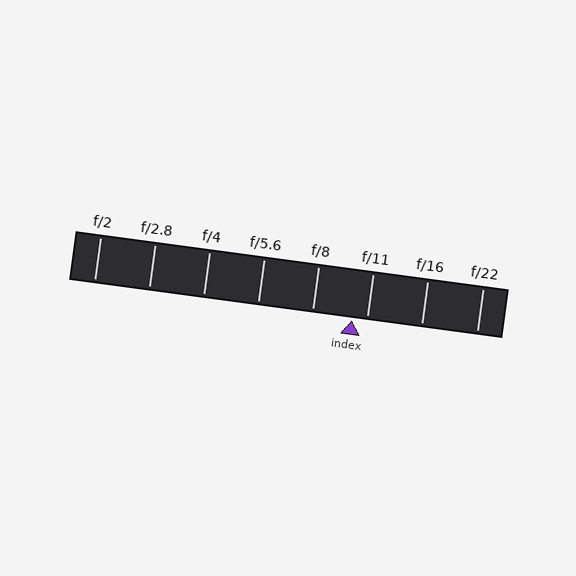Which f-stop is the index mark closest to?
The index mark is closest to f/11.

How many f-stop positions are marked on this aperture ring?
There are 8 f-stop positions marked.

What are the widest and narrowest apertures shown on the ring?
The widest aperture shown is f/2 and the narrowest is f/22.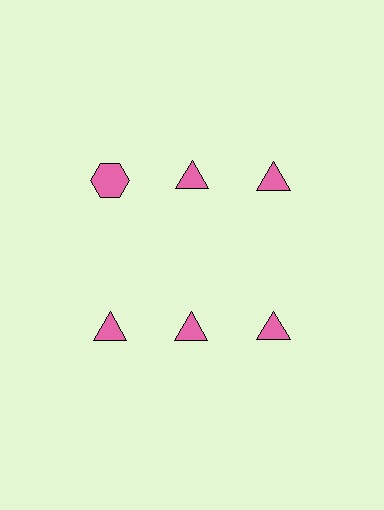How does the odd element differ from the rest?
It has a different shape: hexagon instead of triangle.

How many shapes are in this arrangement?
There are 6 shapes arranged in a grid pattern.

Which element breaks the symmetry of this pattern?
The pink hexagon in the top row, leftmost column breaks the symmetry. All other shapes are pink triangles.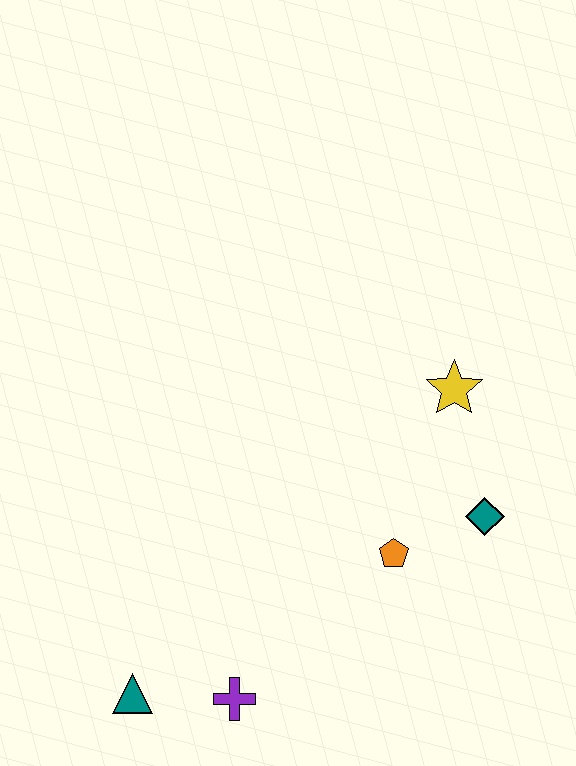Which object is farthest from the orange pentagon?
The teal triangle is farthest from the orange pentagon.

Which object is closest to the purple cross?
The teal triangle is closest to the purple cross.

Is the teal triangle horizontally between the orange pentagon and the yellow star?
No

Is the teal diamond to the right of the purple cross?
Yes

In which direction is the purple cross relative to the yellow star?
The purple cross is below the yellow star.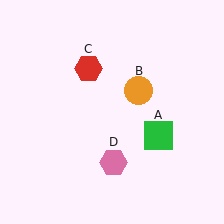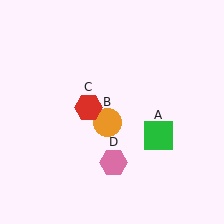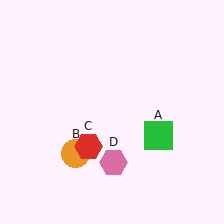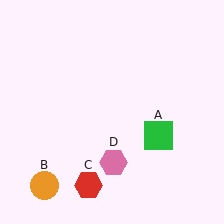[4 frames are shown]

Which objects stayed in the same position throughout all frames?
Green square (object A) and pink hexagon (object D) remained stationary.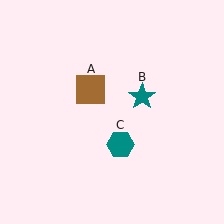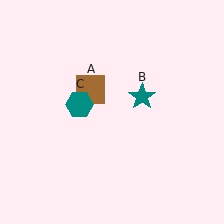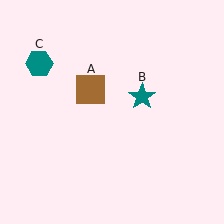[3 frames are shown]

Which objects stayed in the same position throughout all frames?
Brown square (object A) and teal star (object B) remained stationary.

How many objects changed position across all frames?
1 object changed position: teal hexagon (object C).